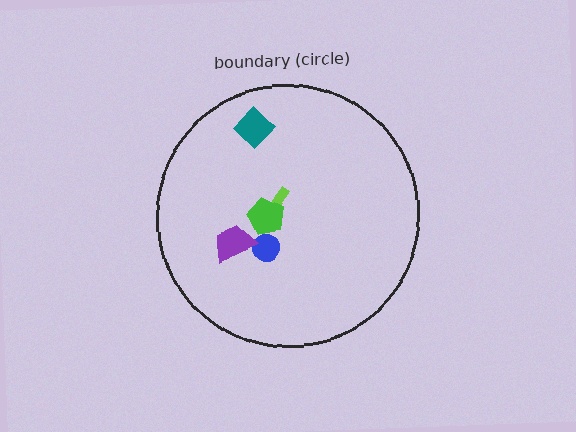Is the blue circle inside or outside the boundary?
Inside.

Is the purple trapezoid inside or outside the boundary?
Inside.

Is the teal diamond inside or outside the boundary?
Inside.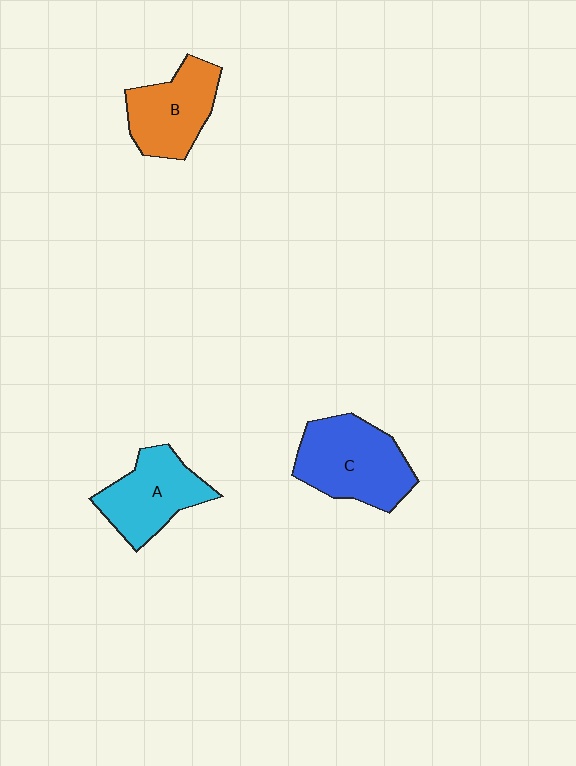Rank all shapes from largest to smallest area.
From largest to smallest: C (blue), A (cyan), B (orange).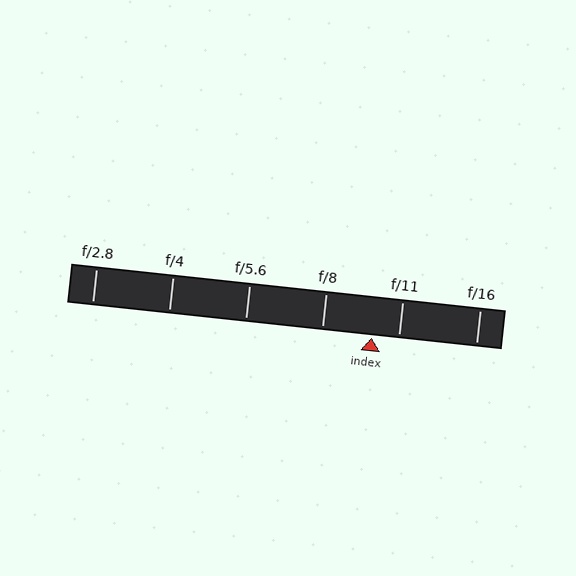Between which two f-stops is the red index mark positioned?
The index mark is between f/8 and f/11.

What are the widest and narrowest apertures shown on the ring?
The widest aperture shown is f/2.8 and the narrowest is f/16.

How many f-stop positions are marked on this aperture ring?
There are 6 f-stop positions marked.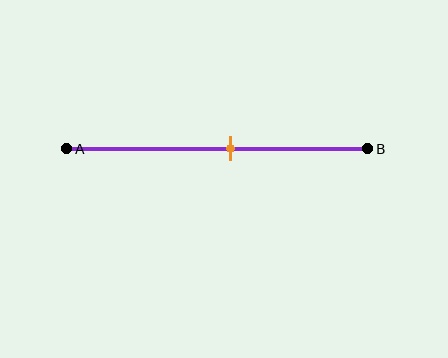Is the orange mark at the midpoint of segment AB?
No, the mark is at about 55% from A, not at the 50% midpoint.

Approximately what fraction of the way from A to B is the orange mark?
The orange mark is approximately 55% of the way from A to B.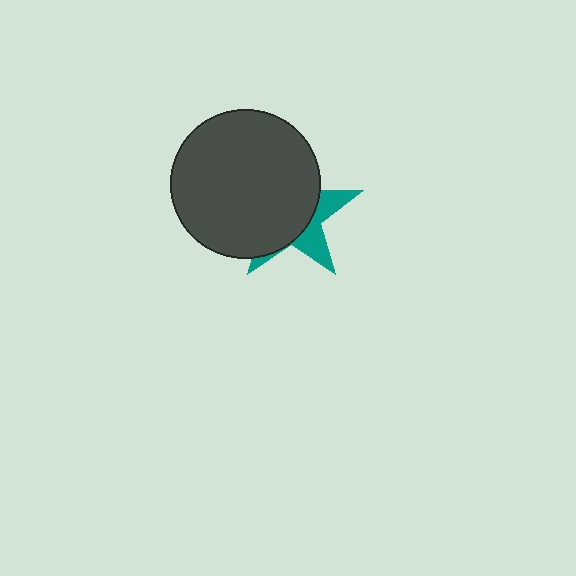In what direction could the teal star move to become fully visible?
The teal star could move right. That would shift it out from behind the dark gray circle entirely.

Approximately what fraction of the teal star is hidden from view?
Roughly 69% of the teal star is hidden behind the dark gray circle.